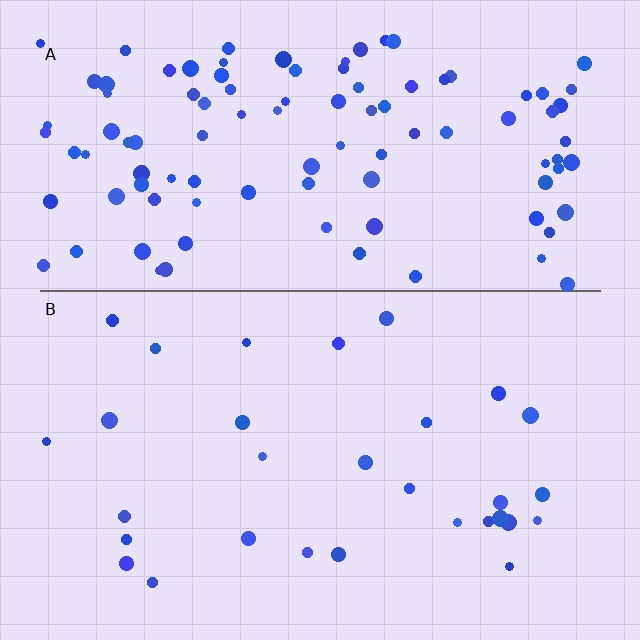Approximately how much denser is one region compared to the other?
Approximately 3.5× — region A over region B.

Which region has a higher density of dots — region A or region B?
A (the top).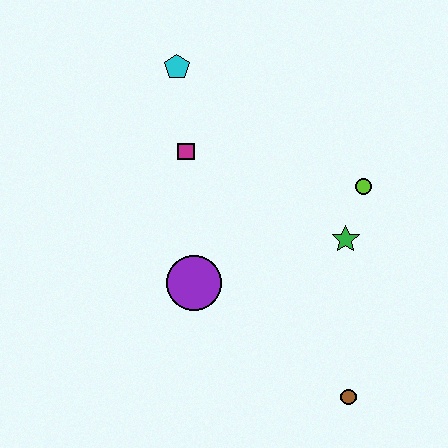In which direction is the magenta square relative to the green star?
The magenta square is to the left of the green star.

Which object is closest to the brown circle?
The green star is closest to the brown circle.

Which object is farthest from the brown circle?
The cyan pentagon is farthest from the brown circle.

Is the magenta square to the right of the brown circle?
No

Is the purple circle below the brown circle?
No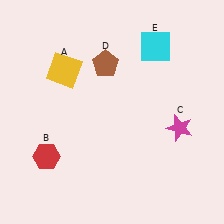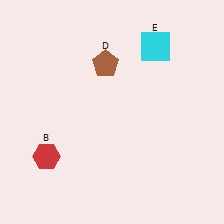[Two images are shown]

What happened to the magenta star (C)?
The magenta star (C) was removed in Image 2. It was in the bottom-right area of Image 1.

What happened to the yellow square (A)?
The yellow square (A) was removed in Image 2. It was in the top-left area of Image 1.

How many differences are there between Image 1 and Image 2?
There are 2 differences between the two images.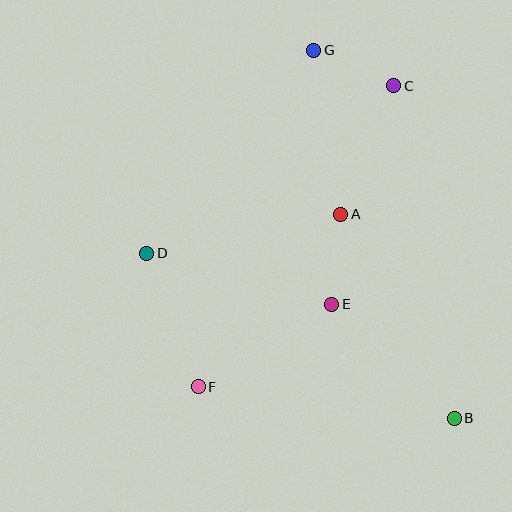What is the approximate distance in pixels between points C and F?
The distance between C and F is approximately 359 pixels.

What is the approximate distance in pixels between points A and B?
The distance between A and B is approximately 234 pixels.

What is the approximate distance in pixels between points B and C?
The distance between B and C is approximately 338 pixels.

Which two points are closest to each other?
Points C and G are closest to each other.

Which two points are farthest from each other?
Points B and G are farthest from each other.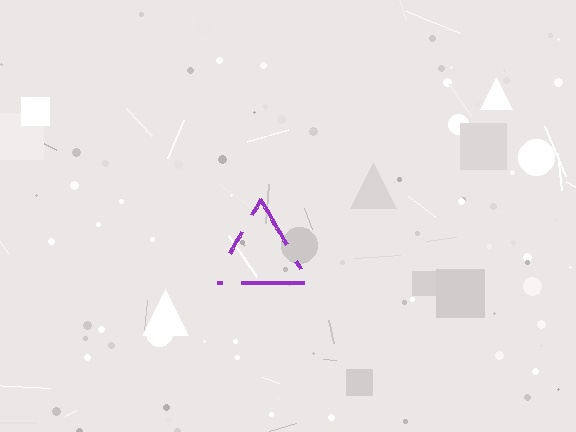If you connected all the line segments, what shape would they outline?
They would outline a triangle.